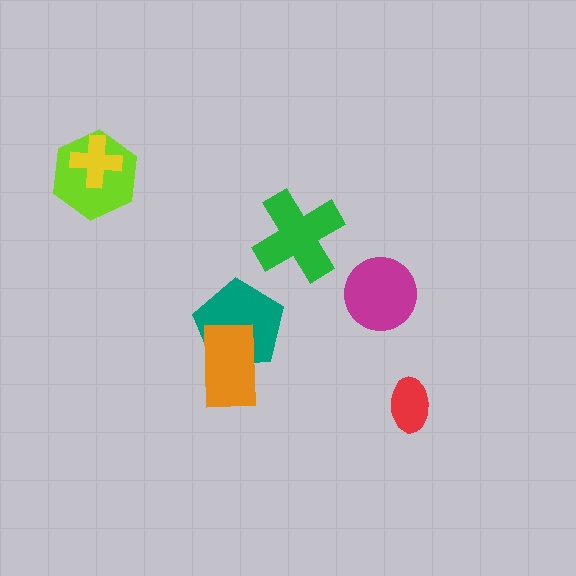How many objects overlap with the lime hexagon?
1 object overlaps with the lime hexagon.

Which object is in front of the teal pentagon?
The orange rectangle is in front of the teal pentagon.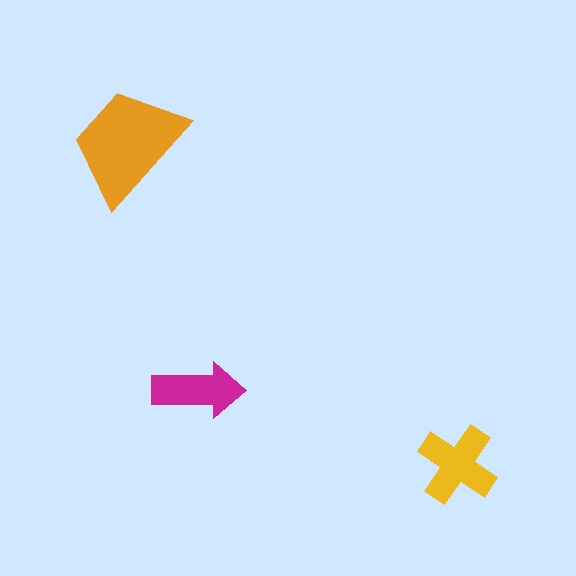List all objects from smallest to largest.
The magenta arrow, the yellow cross, the orange trapezoid.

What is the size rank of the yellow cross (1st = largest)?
2nd.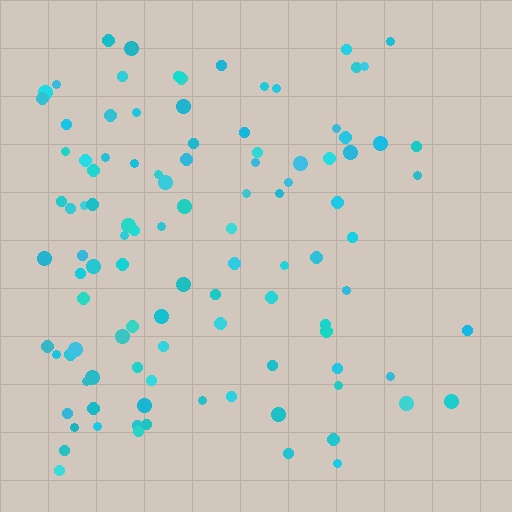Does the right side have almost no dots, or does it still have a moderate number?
Still a moderate number, just noticeably fewer than the left.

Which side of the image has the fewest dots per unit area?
The right.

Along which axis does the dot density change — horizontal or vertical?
Horizontal.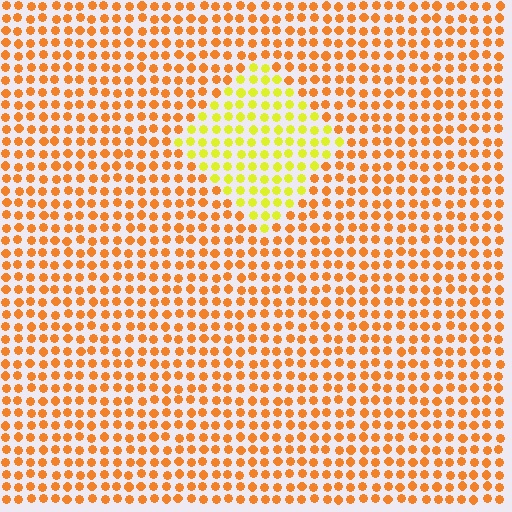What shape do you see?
I see a diamond.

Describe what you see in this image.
The image is filled with small orange elements in a uniform arrangement. A diamond-shaped region is visible where the elements are tinted to a slightly different hue, forming a subtle color boundary.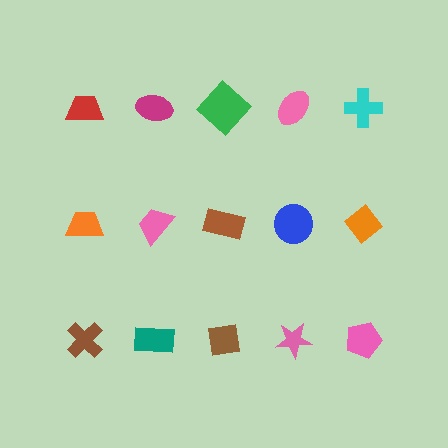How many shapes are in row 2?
5 shapes.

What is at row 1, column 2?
A magenta ellipse.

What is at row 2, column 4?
A blue circle.